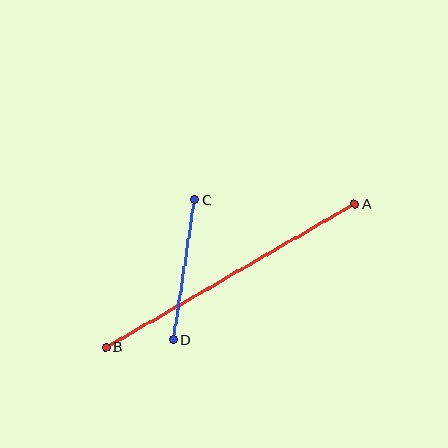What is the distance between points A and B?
The distance is approximately 287 pixels.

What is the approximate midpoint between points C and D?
The midpoint is at approximately (184, 270) pixels.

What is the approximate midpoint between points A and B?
The midpoint is at approximately (230, 276) pixels.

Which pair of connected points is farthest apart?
Points A and B are farthest apart.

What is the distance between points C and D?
The distance is approximately 142 pixels.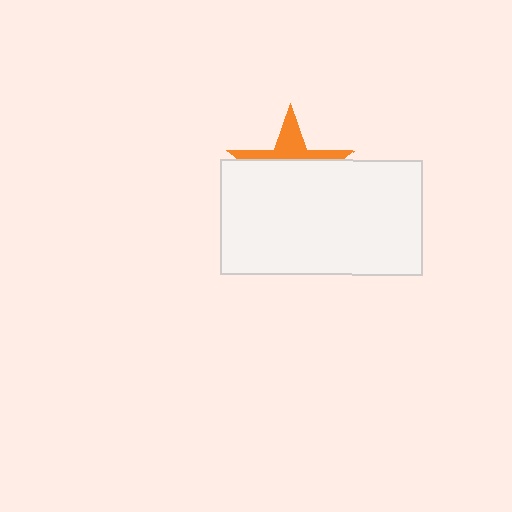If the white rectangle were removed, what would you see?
You would see the complete orange star.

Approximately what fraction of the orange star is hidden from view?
Roughly 65% of the orange star is hidden behind the white rectangle.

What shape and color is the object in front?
The object in front is a white rectangle.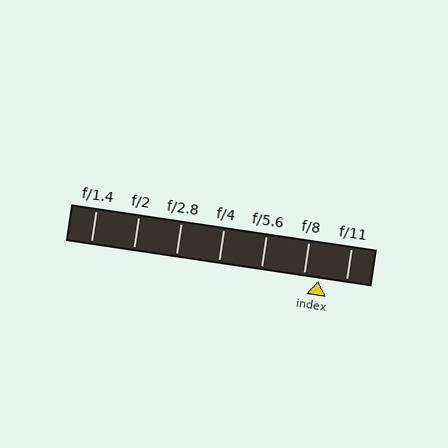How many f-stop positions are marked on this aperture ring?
There are 7 f-stop positions marked.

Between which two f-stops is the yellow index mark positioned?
The index mark is between f/8 and f/11.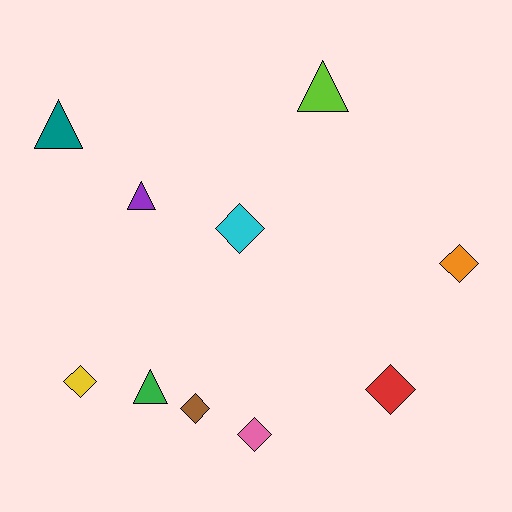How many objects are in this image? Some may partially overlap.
There are 10 objects.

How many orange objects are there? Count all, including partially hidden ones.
There is 1 orange object.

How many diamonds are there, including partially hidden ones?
There are 6 diamonds.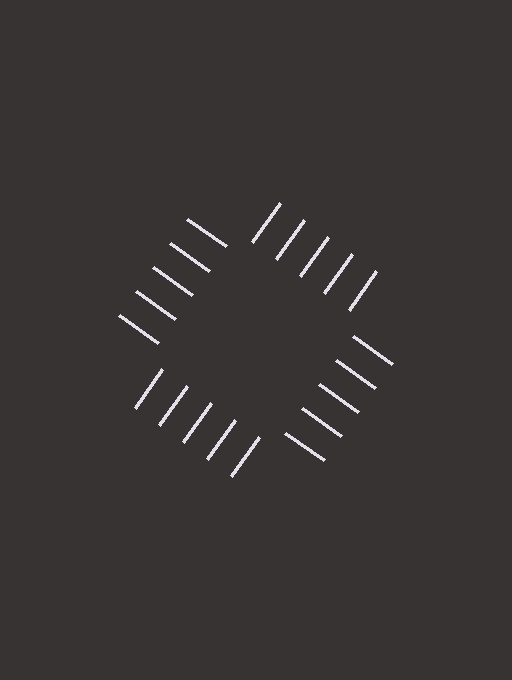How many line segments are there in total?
20 — 5 along each of the 4 edges.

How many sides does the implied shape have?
4 sides — the line-ends trace a square.